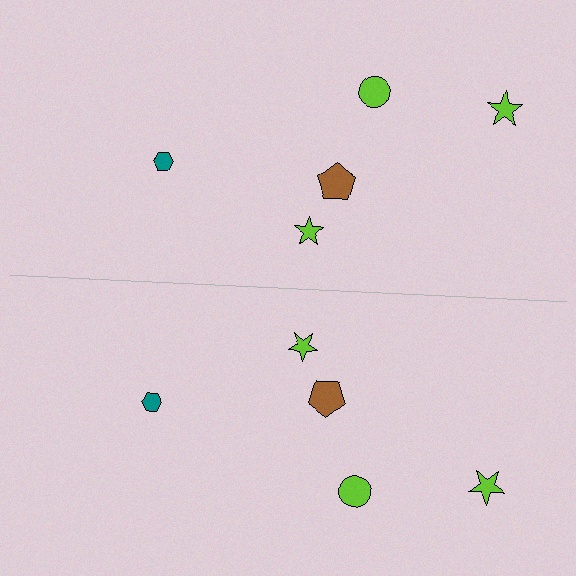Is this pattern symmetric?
Yes, this pattern has bilateral (reflection) symmetry.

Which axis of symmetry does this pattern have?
The pattern has a horizontal axis of symmetry running through the center of the image.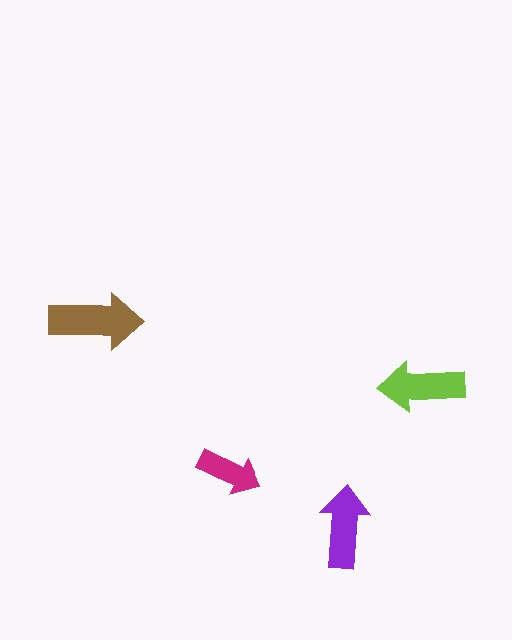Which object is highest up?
The brown arrow is topmost.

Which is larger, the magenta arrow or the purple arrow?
The purple one.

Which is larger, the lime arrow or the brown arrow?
The brown one.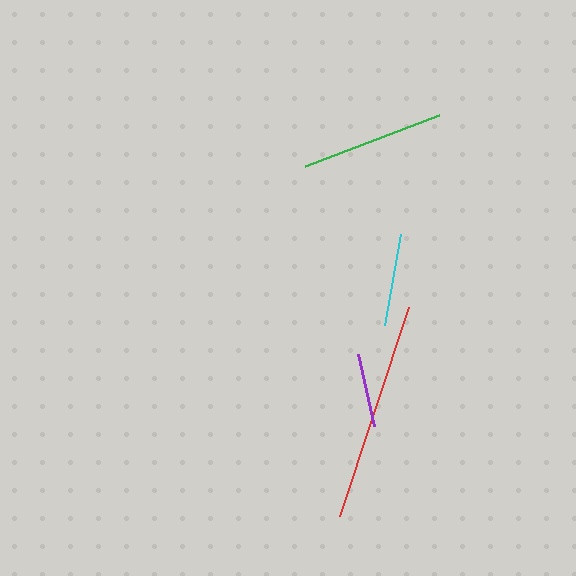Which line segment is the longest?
The red line is the longest at approximately 220 pixels.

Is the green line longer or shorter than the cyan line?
The green line is longer than the cyan line.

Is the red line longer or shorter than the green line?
The red line is longer than the green line.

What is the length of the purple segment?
The purple segment is approximately 74 pixels long.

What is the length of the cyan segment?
The cyan segment is approximately 92 pixels long.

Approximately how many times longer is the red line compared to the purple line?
The red line is approximately 3.0 times the length of the purple line.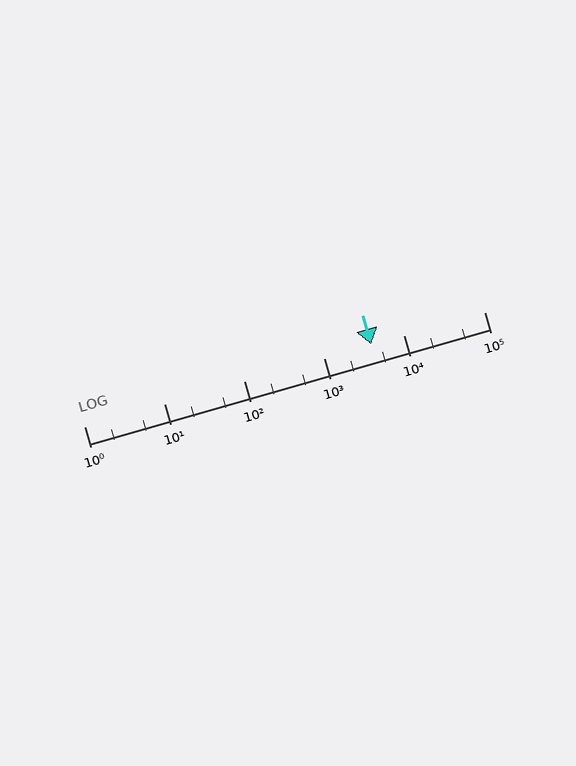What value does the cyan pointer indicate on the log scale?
The pointer indicates approximately 3900.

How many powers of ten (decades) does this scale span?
The scale spans 5 decades, from 1 to 100000.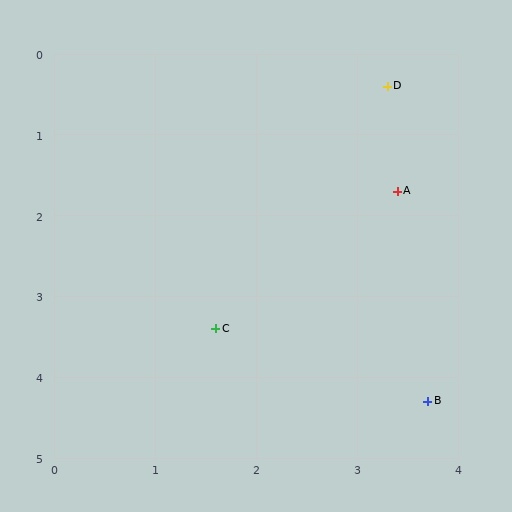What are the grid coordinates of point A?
Point A is at approximately (3.4, 1.7).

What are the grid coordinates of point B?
Point B is at approximately (3.7, 4.3).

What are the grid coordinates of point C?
Point C is at approximately (1.6, 3.4).